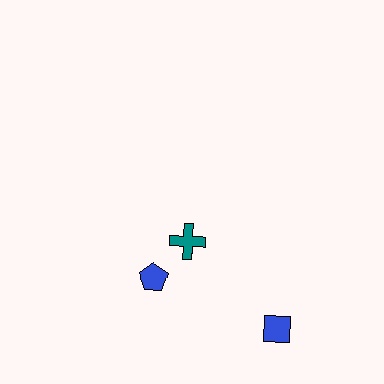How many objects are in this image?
There are 3 objects.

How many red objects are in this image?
There are no red objects.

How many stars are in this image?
There are no stars.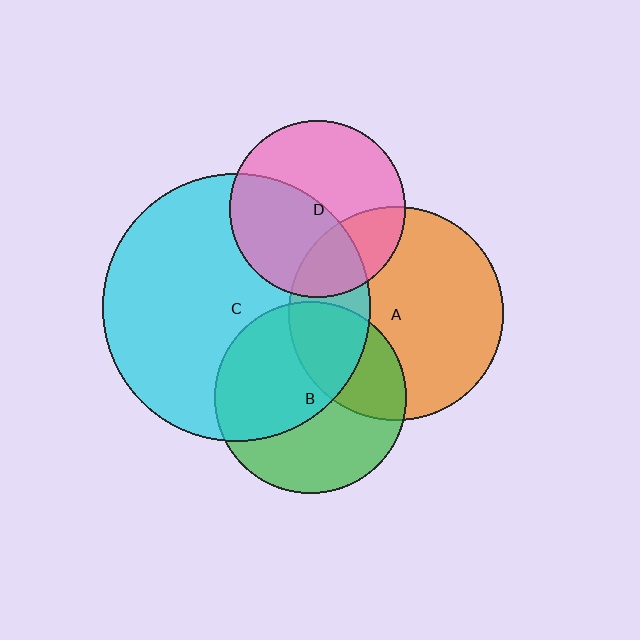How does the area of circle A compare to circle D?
Approximately 1.5 times.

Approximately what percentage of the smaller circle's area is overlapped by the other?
Approximately 30%.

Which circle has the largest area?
Circle C (cyan).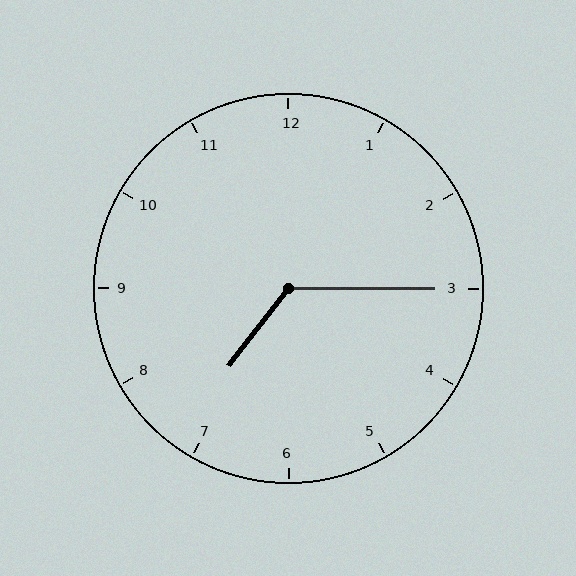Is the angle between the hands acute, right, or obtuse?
It is obtuse.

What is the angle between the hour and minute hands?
Approximately 128 degrees.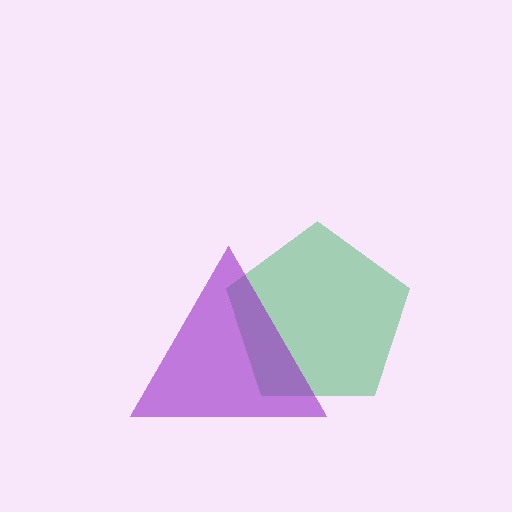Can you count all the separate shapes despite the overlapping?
Yes, there are 2 separate shapes.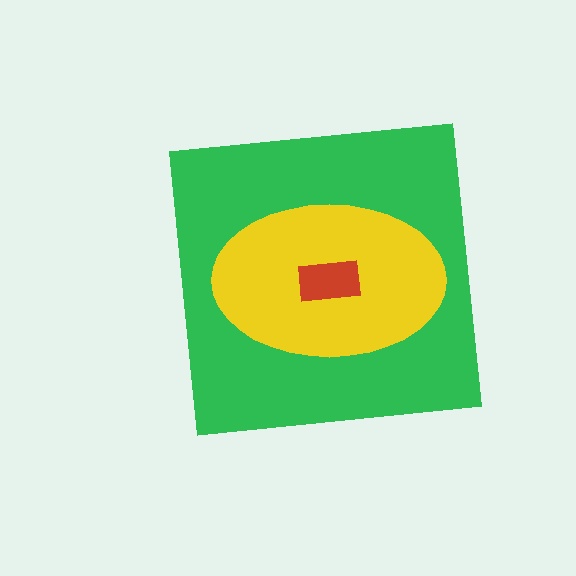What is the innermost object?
The red rectangle.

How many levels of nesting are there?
3.